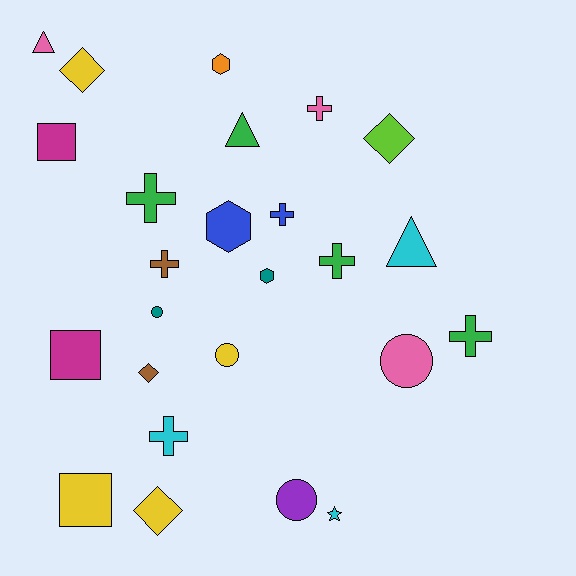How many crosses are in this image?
There are 7 crosses.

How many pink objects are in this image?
There are 3 pink objects.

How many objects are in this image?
There are 25 objects.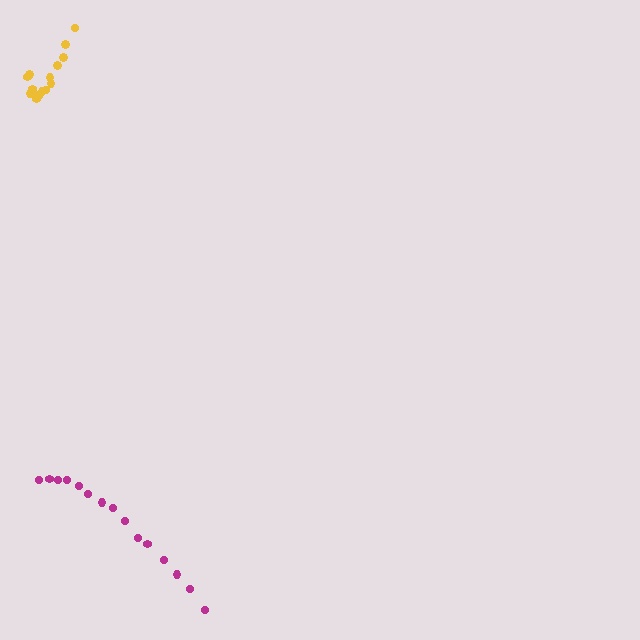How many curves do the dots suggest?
There are 2 distinct paths.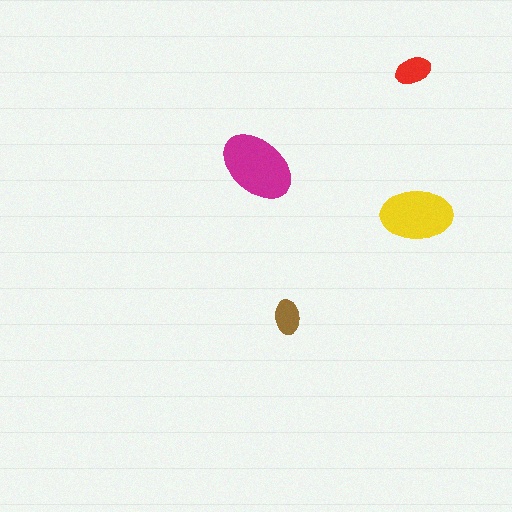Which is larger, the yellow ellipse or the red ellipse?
The yellow one.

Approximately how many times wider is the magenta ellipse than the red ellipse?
About 2 times wider.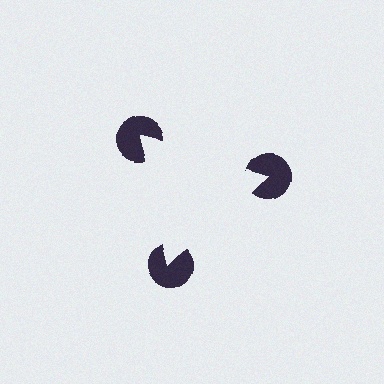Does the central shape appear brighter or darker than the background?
It typically appears slightly brighter than the background, even though no actual brightness change is drawn.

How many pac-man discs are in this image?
There are 3 — one at each vertex of the illusory triangle.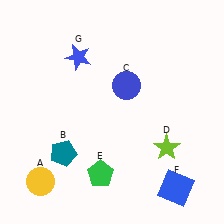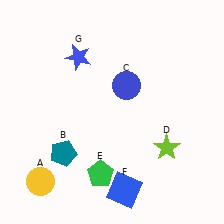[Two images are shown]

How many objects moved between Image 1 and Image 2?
1 object moved between the two images.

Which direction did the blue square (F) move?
The blue square (F) moved left.